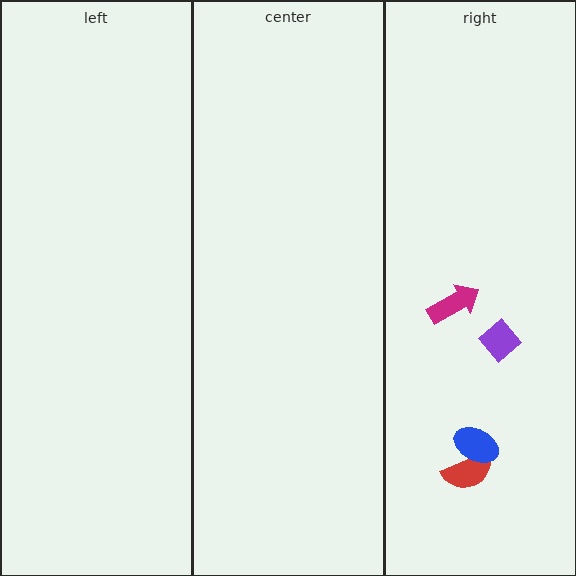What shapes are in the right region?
The magenta arrow, the purple diamond, the red semicircle, the blue ellipse.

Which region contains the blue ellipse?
The right region.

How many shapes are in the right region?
4.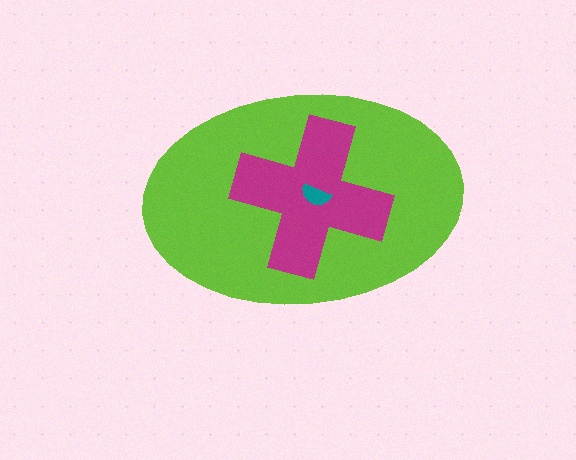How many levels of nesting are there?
3.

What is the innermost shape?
The teal semicircle.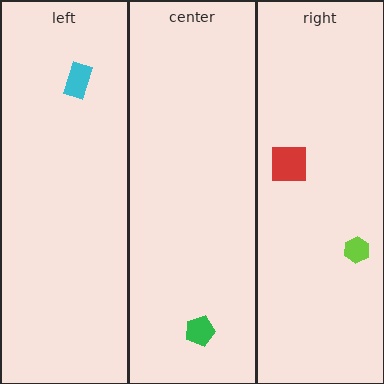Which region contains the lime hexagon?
The right region.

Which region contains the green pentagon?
The center region.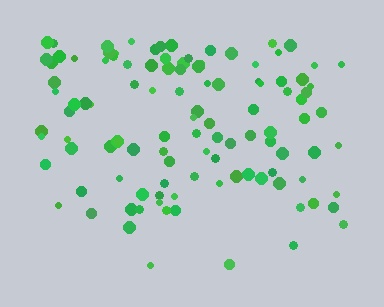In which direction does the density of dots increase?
From bottom to top, with the top side densest.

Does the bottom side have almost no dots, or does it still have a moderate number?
Still a moderate number, just noticeably fewer than the top.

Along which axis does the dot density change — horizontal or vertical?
Vertical.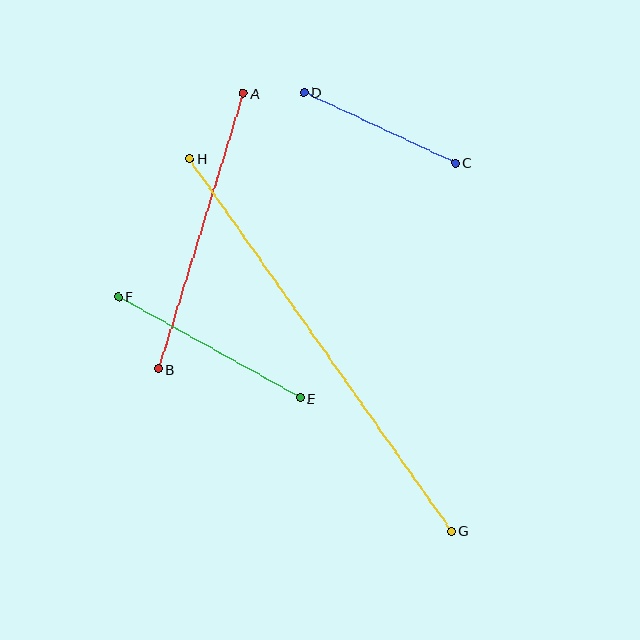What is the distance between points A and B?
The distance is approximately 289 pixels.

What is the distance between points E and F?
The distance is approximately 208 pixels.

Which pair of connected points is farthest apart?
Points G and H are farthest apart.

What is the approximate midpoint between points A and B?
The midpoint is at approximately (201, 231) pixels.